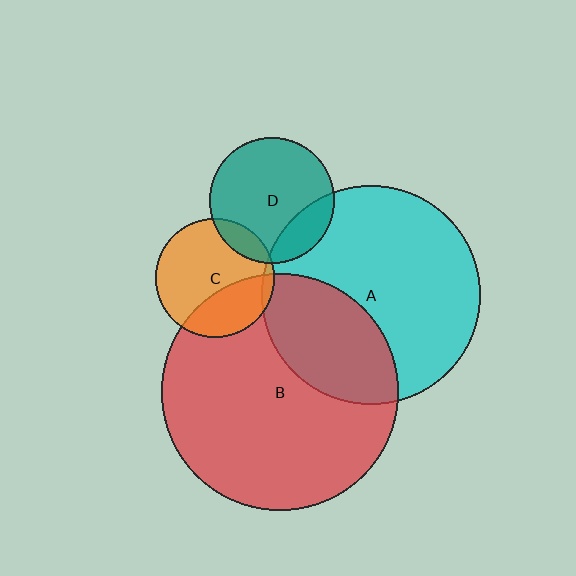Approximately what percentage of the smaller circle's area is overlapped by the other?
Approximately 30%.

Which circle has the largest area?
Circle B (red).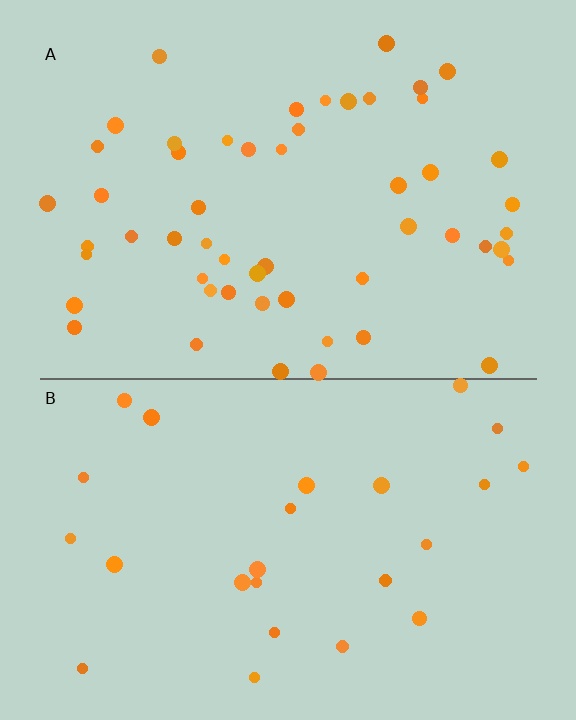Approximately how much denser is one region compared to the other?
Approximately 2.1× — region A over region B.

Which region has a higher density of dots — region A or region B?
A (the top).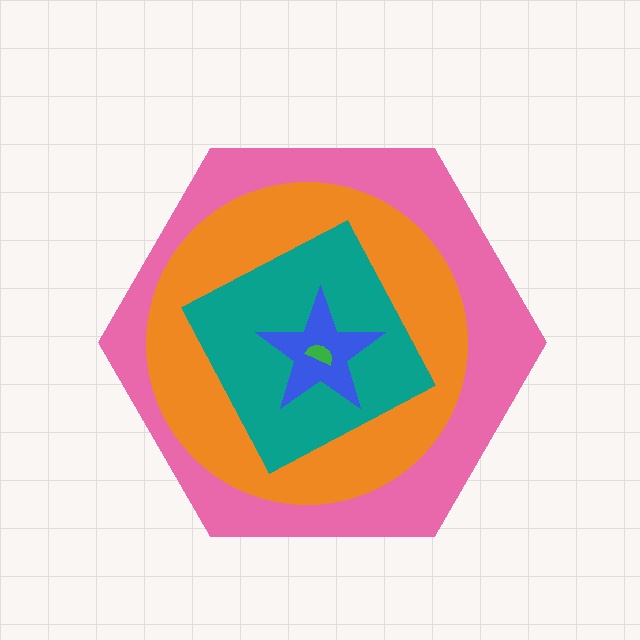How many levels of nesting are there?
5.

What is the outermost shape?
The pink hexagon.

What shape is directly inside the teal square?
The blue star.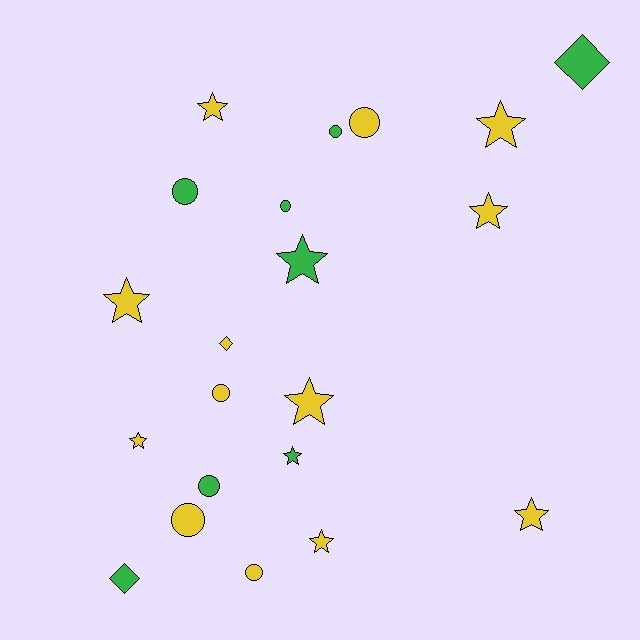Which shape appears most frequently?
Star, with 10 objects.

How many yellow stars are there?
There are 8 yellow stars.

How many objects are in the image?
There are 21 objects.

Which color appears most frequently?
Yellow, with 13 objects.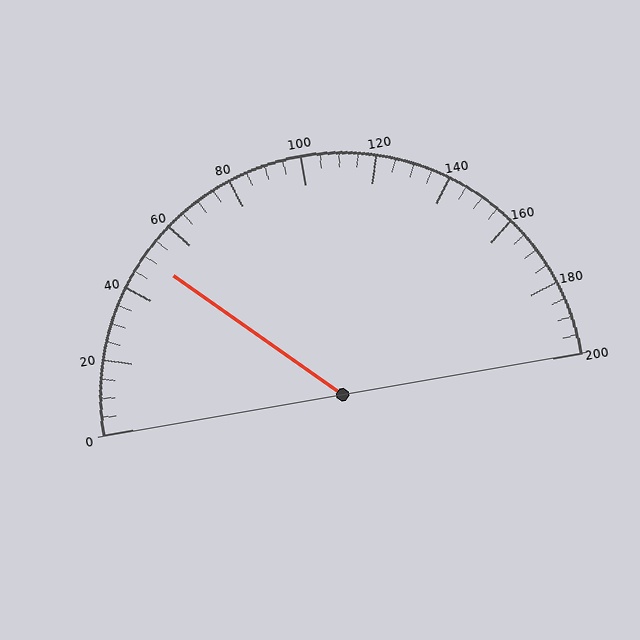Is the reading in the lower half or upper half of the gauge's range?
The reading is in the lower half of the range (0 to 200).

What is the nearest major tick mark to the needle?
The nearest major tick mark is 40.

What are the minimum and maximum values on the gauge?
The gauge ranges from 0 to 200.